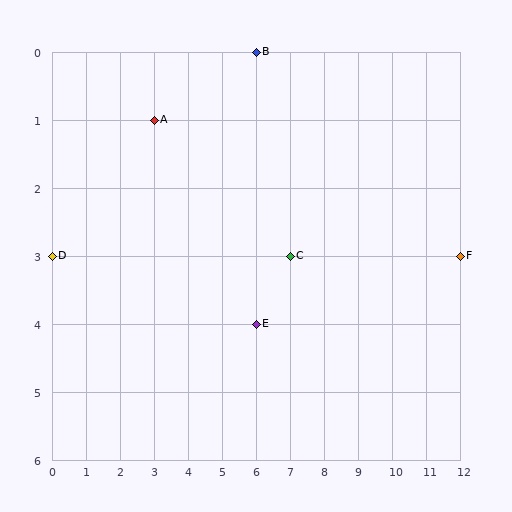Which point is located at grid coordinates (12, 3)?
Point F is at (12, 3).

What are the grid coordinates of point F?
Point F is at grid coordinates (12, 3).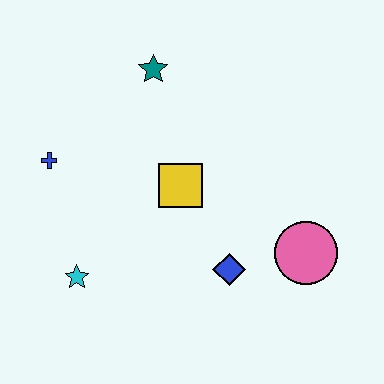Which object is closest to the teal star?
The yellow square is closest to the teal star.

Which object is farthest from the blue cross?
The pink circle is farthest from the blue cross.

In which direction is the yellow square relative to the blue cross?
The yellow square is to the right of the blue cross.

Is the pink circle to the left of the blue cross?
No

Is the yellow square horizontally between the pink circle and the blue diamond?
No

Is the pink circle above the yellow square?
No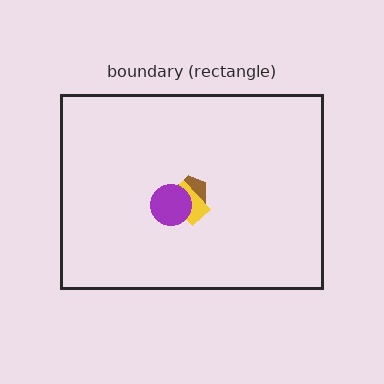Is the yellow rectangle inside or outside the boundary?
Inside.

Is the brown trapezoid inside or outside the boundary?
Inside.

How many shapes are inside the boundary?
3 inside, 0 outside.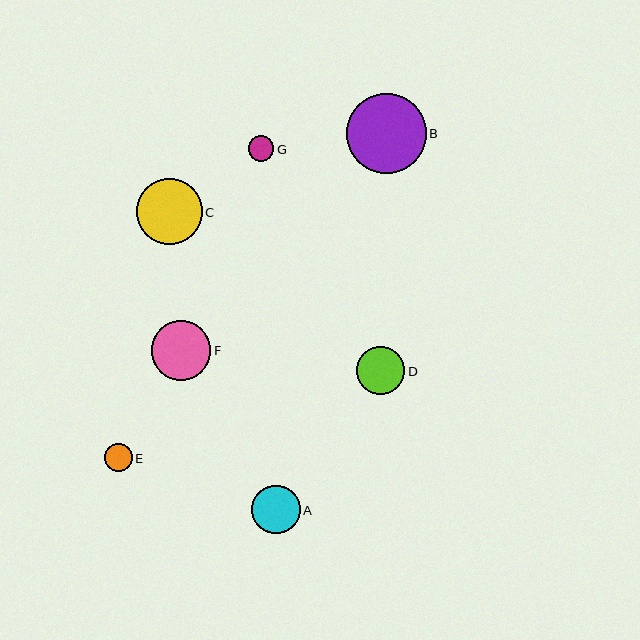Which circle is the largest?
Circle B is the largest with a size of approximately 80 pixels.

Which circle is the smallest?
Circle G is the smallest with a size of approximately 26 pixels.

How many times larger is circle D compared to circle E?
Circle D is approximately 1.7 times the size of circle E.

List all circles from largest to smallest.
From largest to smallest: B, C, F, D, A, E, G.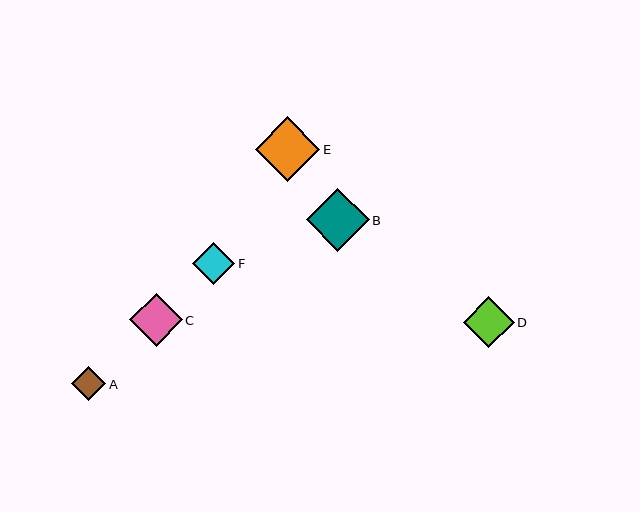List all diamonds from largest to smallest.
From largest to smallest: E, B, C, D, F, A.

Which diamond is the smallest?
Diamond A is the smallest with a size of approximately 34 pixels.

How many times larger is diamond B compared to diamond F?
Diamond B is approximately 1.5 times the size of diamond F.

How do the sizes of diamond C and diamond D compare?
Diamond C and diamond D are approximately the same size.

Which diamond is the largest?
Diamond E is the largest with a size of approximately 64 pixels.